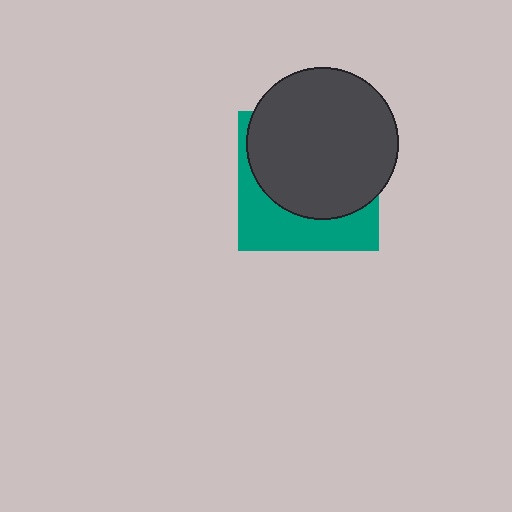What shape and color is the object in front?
The object in front is a dark gray circle.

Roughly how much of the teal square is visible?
A small part of it is visible (roughly 36%).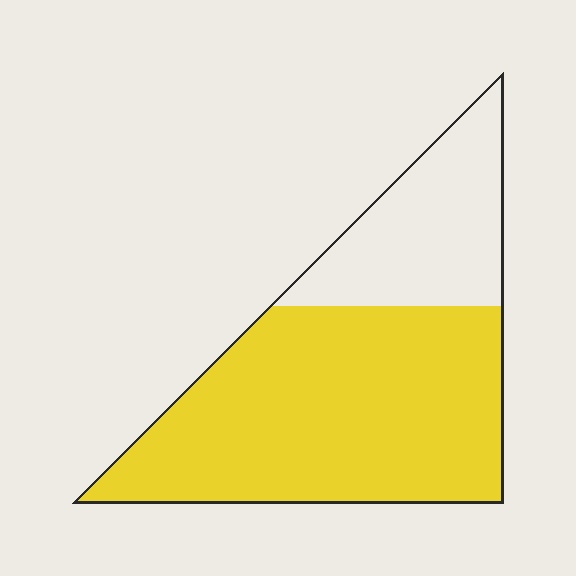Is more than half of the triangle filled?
Yes.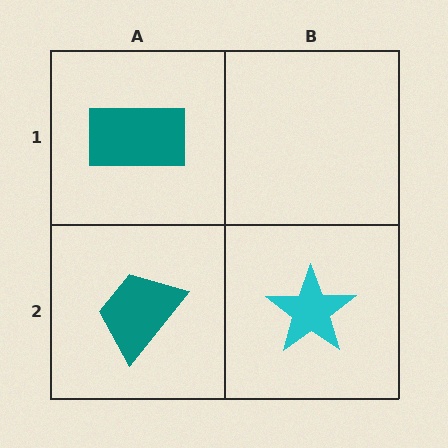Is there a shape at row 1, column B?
No, that cell is empty.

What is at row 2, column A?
A teal trapezoid.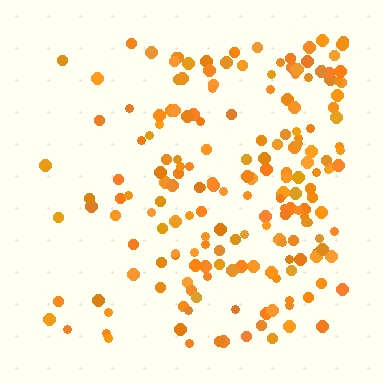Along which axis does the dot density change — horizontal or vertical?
Horizontal.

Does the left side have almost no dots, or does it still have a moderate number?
Still a moderate number, just noticeably fewer than the right.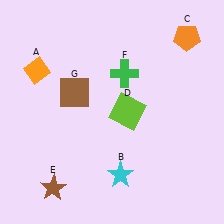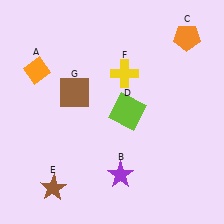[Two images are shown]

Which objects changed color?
B changed from cyan to purple. F changed from green to yellow.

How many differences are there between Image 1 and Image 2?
There are 2 differences between the two images.